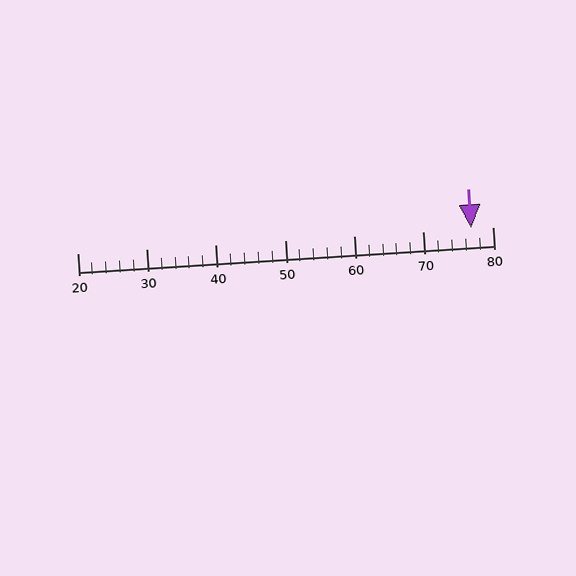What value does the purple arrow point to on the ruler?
The purple arrow points to approximately 77.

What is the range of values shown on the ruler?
The ruler shows values from 20 to 80.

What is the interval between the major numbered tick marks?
The major tick marks are spaced 10 units apart.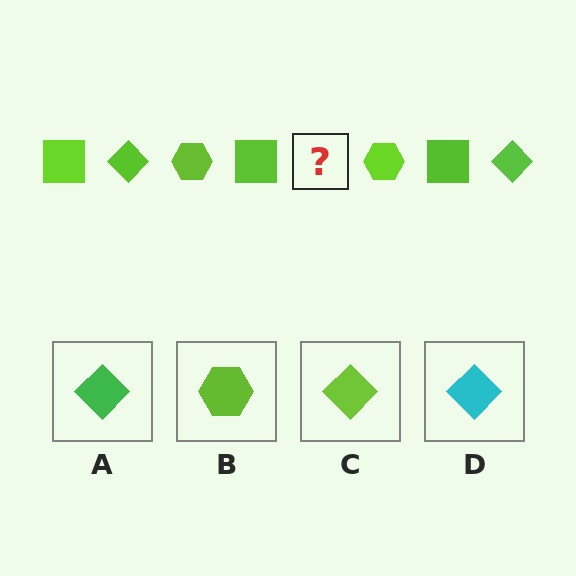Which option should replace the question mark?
Option C.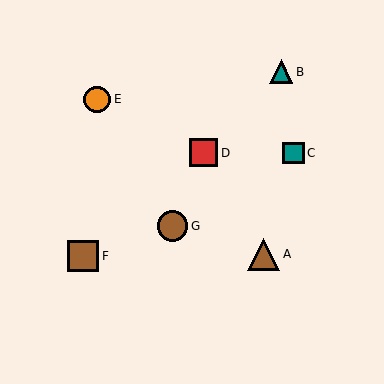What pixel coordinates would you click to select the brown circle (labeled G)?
Click at (172, 226) to select the brown circle G.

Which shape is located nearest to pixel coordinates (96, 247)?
The brown square (labeled F) at (83, 256) is nearest to that location.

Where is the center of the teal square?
The center of the teal square is at (294, 153).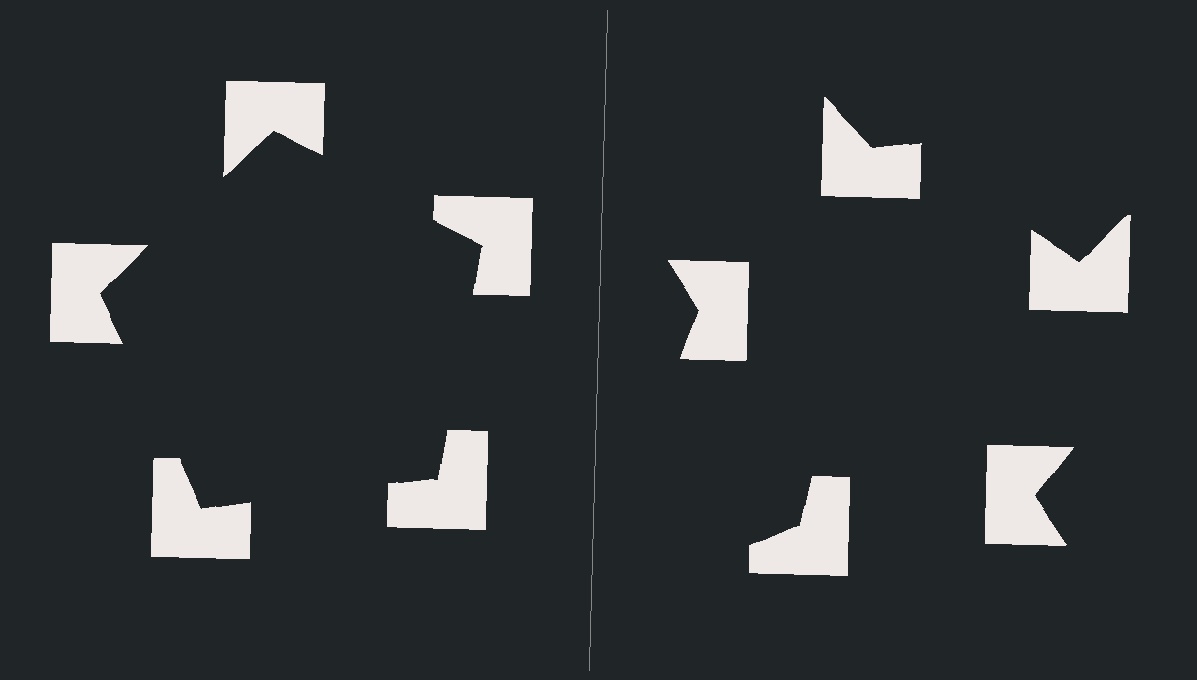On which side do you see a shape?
An illusory pentagon appears on the left side. On the right side the wedge cuts are rotated, so no coherent shape forms.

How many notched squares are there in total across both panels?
10 — 5 on each side.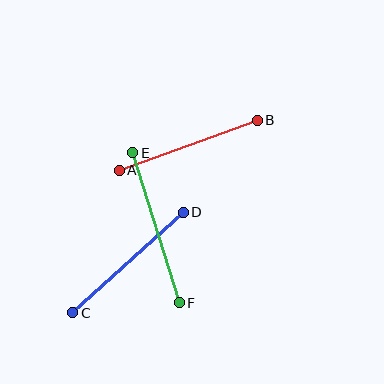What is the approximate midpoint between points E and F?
The midpoint is at approximately (156, 228) pixels.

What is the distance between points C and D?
The distance is approximately 149 pixels.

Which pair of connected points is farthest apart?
Points E and F are farthest apart.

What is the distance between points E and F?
The distance is approximately 157 pixels.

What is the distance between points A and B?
The distance is approximately 147 pixels.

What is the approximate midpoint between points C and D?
The midpoint is at approximately (128, 263) pixels.